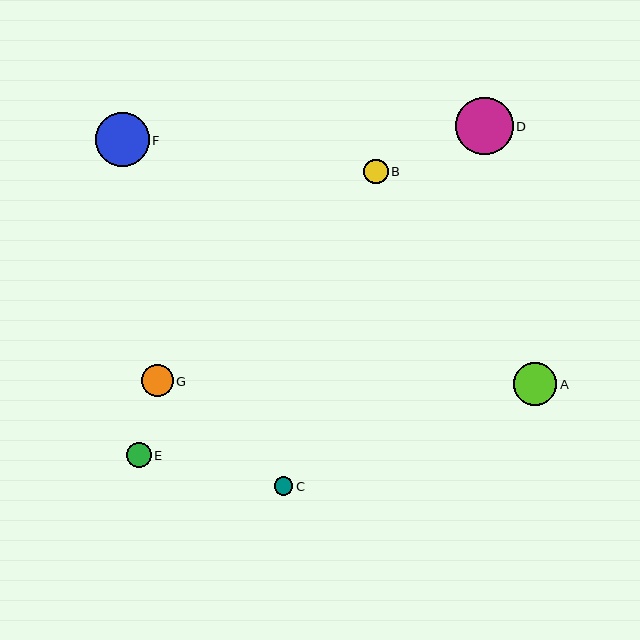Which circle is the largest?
Circle D is the largest with a size of approximately 58 pixels.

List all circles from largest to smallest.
From largest to smallest: D, F, A, G, E, B, C.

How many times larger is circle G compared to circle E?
Circle G is approximately 1.3 times the size of circle E.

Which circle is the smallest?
Circle C is the smallest with a size of approximately 18 pixels.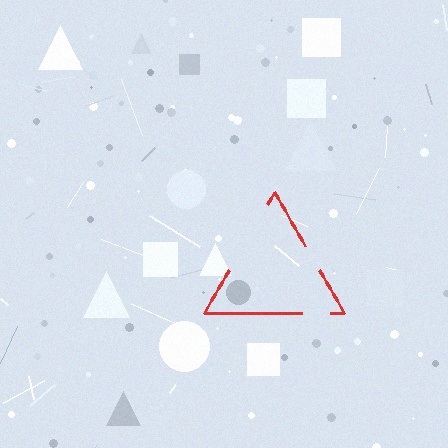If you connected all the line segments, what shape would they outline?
They would outline a triangle.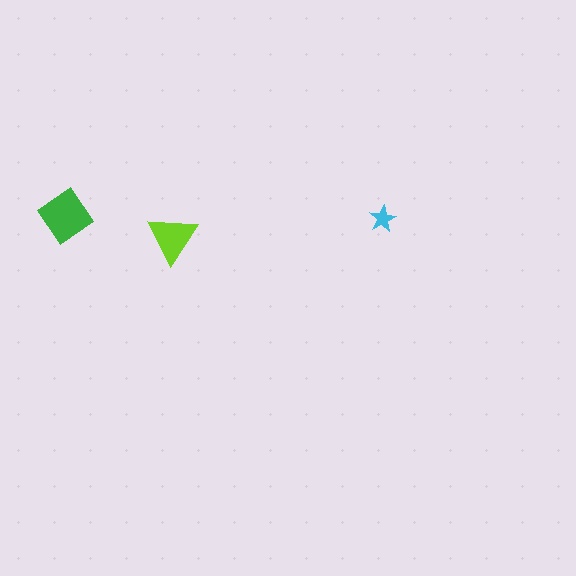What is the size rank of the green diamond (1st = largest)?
1st.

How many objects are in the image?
There are 3 objects in the image.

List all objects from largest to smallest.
The green diamond, the lime triangle, the cyan star.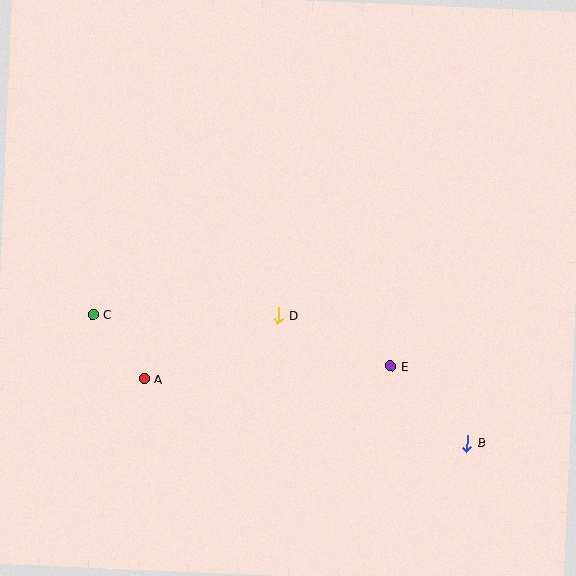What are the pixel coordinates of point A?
Point A is at (144, 379).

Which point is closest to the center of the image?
Point D at (279, 315) is closest to the center.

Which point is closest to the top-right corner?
Point E is closest to the top-right corner.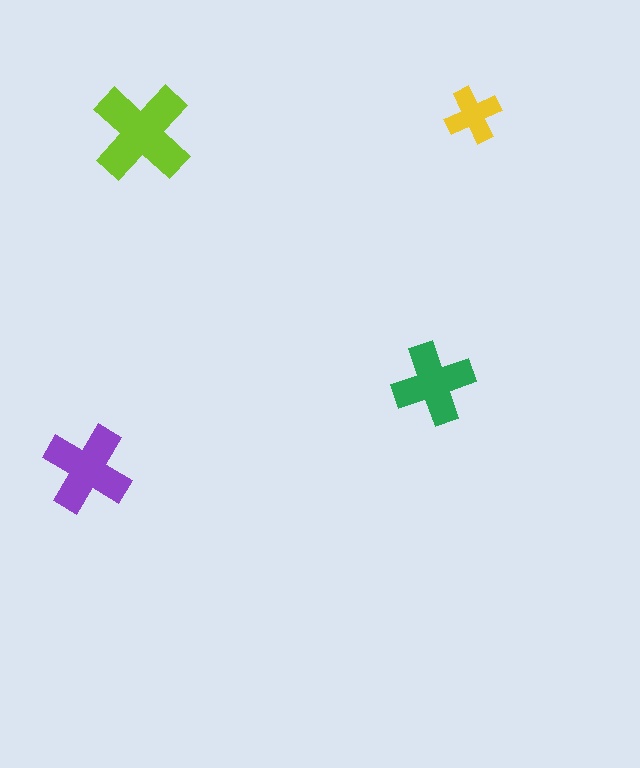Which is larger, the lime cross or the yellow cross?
The lime one.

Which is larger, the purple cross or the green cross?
The purple one.